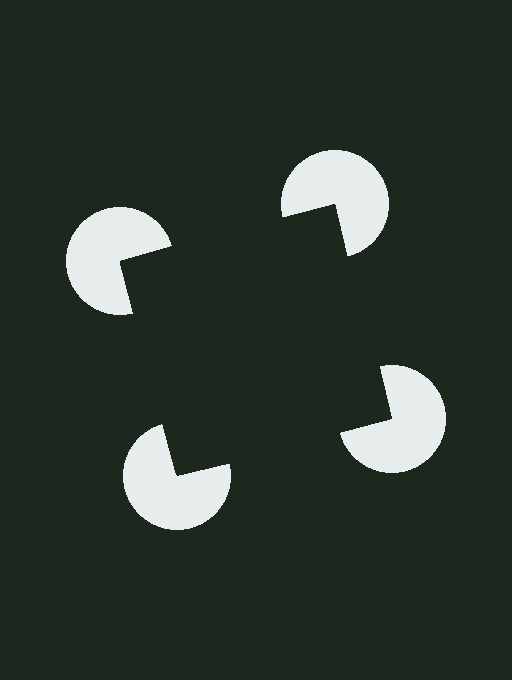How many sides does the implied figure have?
4 sides.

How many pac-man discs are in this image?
There are 4 — one at each vertex of the illusory square.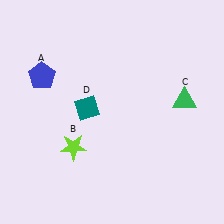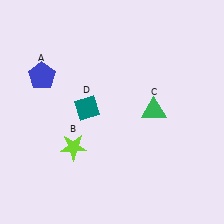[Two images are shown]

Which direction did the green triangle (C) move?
The green triangle (C) moved left.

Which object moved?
The green triangle (C) moved left.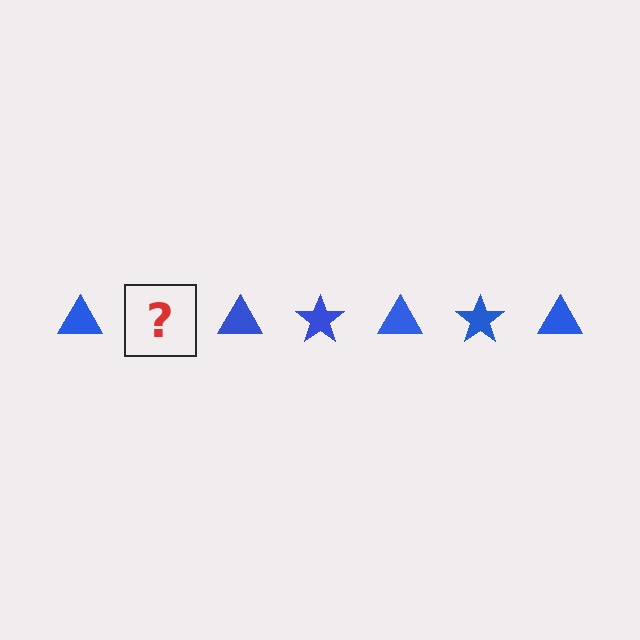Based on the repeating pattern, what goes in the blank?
The blank should be a blue star.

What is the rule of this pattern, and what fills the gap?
The rule is that the pattern cycles through triangle, star shapes in blue. The gap should be filled with a blue star.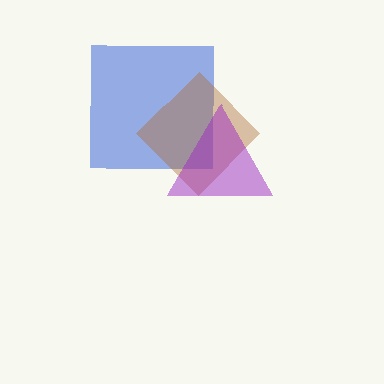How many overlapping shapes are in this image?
There are 3 overlapping shapes in the image.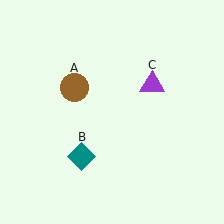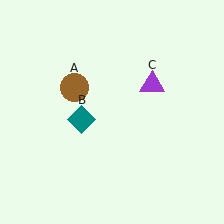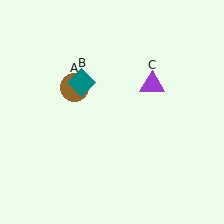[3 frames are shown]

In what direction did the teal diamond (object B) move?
The teal diamond (object B) moved up.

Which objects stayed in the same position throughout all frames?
Brown circle (object A) and purple triangle (object C) remained stationary.